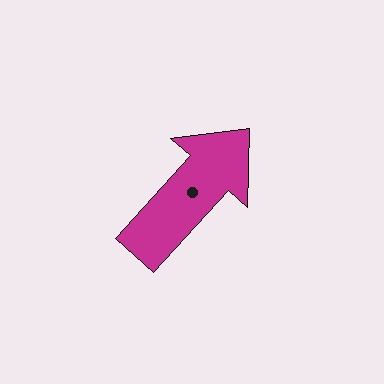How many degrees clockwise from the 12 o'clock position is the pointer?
Approximately 42 degrees.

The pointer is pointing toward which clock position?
Roughly 1 o'clock.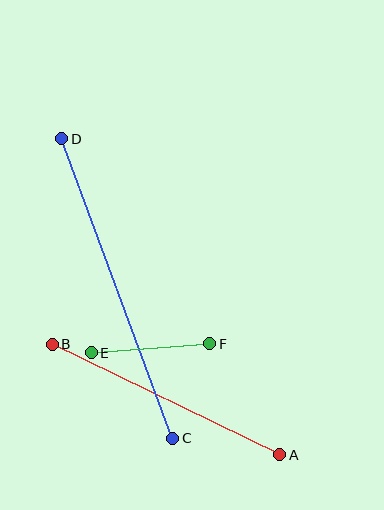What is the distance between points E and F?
The distance is approximately 119 pixels.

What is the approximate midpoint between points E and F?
The midpoint is at approximately (151, 348) pixels.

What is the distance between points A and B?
The distance is approximately 253 pixels.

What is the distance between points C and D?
The distance is approximately 319 pixels.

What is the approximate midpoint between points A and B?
The midpoint is at approximately (166, 400) pixels.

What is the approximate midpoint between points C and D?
The midpoint is at approximately (117, 288) pixels.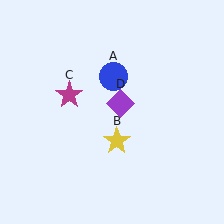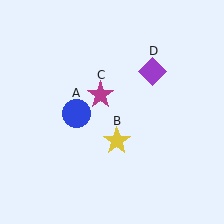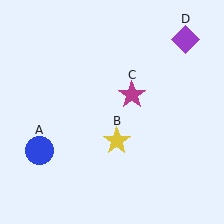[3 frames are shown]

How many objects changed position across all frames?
3 objects changed position: blue circle (object A), magenta star (object C), purple diamond (object D).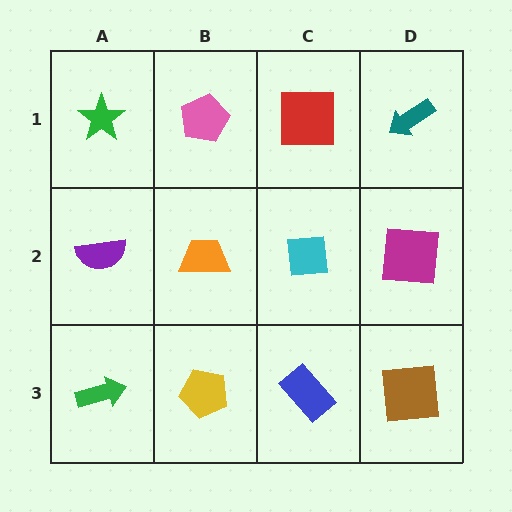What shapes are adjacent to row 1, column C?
A cyan square (row 2, column C), a pink pentagon (row 1, column B), a teal arrow (row 1, column D).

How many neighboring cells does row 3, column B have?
3.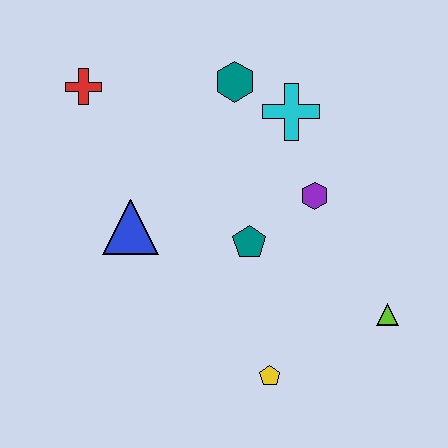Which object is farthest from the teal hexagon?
The yellow pentagon is farthest from the teal hexagon.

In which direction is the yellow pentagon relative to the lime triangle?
The yellow pentagon is to the left of the lime triangle.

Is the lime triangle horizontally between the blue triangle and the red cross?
No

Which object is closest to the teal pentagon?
The purple hexagon is closest to the teal pentagon.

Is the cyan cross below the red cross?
Yes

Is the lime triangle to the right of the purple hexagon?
Yes